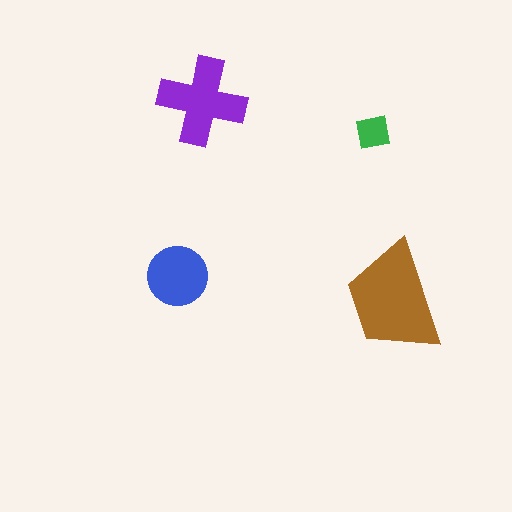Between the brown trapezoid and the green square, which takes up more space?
The brown trapezoid.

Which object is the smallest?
The green square.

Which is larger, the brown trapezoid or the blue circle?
The brown trapezoid.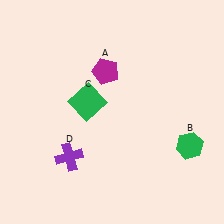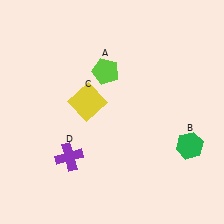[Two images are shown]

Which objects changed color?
A changed from magenta to lime. C changed from green to yellow.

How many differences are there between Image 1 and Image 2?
There are 2 differences between the two images.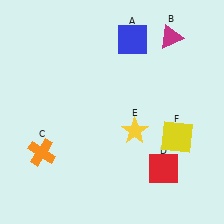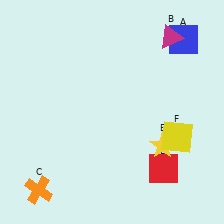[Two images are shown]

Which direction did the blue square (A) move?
The blue square (A) moved right.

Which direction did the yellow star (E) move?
The yellow star (E) moved right.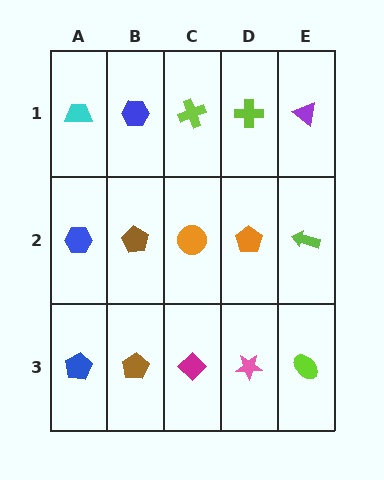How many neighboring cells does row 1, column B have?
3.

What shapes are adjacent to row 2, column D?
A lime cross (row 1, column D), a pink star (row 3, column D), an orange circle (row 2, column C), a lime arrow (row 2, column E).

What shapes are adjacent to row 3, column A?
A blue hexagon (row 2, column A), a brown pentagon (row 3, column B).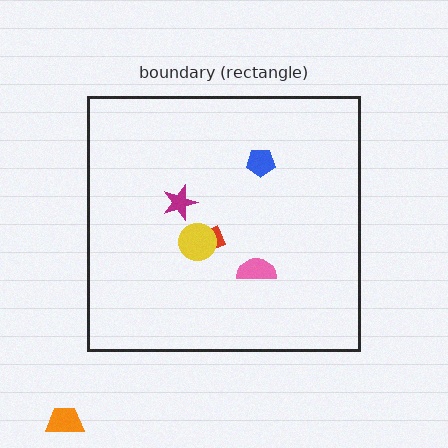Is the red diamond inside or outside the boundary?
Inside.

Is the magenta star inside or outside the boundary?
Inside.